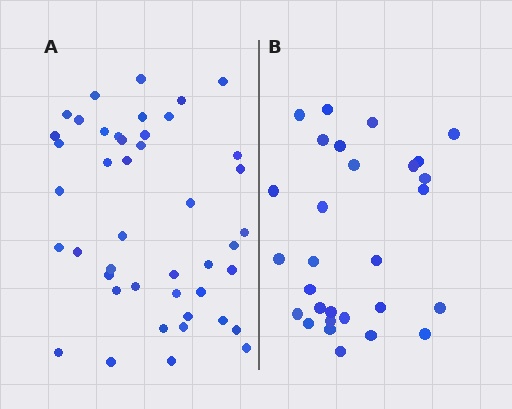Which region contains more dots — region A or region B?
Region A (the left region) has more dots.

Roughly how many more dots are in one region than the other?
Region A has approximately 15 more dots than region B.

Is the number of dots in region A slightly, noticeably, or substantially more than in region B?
Region A has substantially more. The ratio is roughly 1.5 to 1.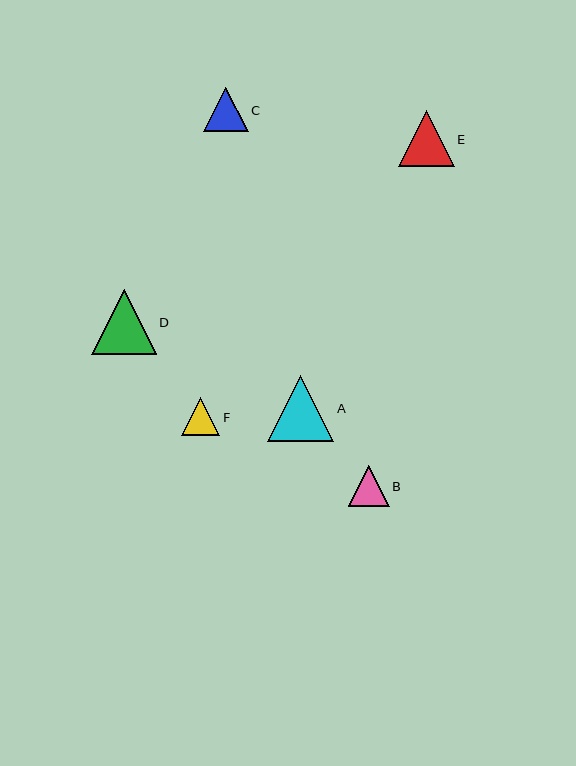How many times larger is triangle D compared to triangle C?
Triangle D is approximately 1.4 times the size of triangle C.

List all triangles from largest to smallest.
From largest to smallest: A, D, E, C, B, F.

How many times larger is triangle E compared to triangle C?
Triangle E is approximately 1.2 times the size of triangle C.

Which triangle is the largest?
Triangle A is the largest with a size of approximately 66 pixels.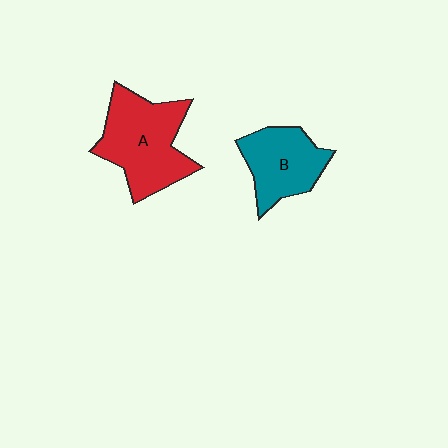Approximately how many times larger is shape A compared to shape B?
Approximately 1.4 times.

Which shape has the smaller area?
Shape B (teal).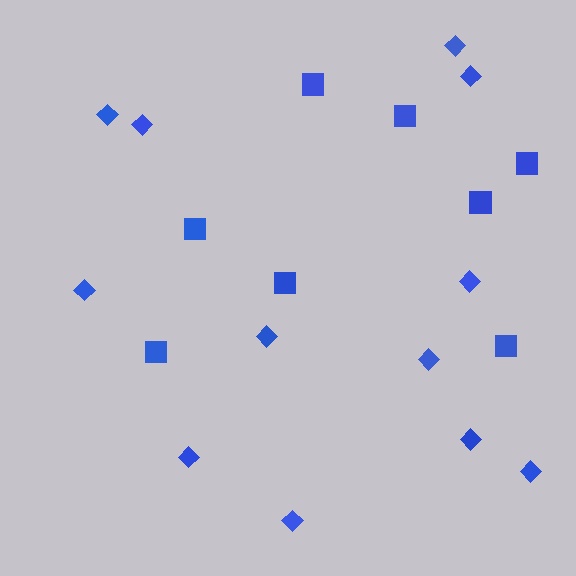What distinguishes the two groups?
There are 2 groups: one group of diamonds (12) and one group of squares (8).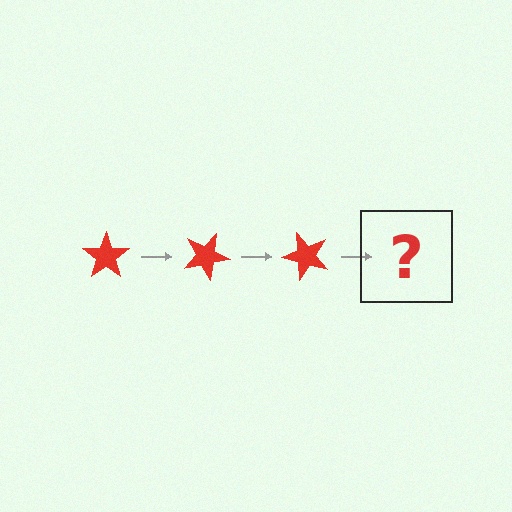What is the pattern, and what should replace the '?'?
The pattern is that the star rotates 25 degrees each step. The '?' should be a red star rotated 75 degrees.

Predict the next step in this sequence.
The next step is a red star rotated 75 degrees.